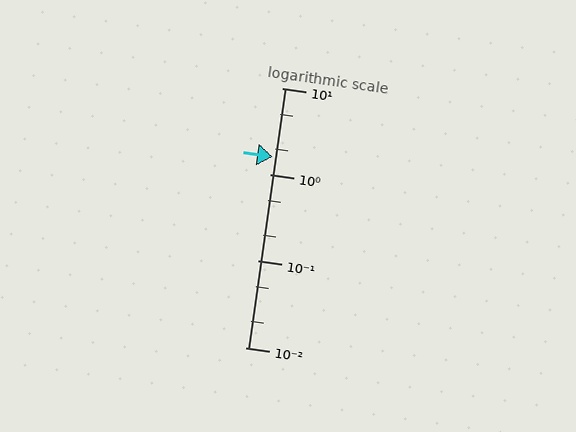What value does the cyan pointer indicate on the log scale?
The pointer indicates approximately 1.6.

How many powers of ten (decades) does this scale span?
The scale spans 3 decades, from 0.01 to 10.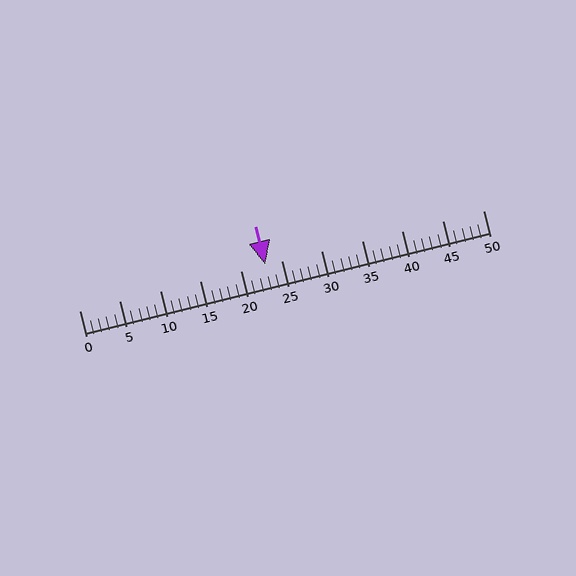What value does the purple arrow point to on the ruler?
The purple arrow points to approximately 23.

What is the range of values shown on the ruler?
The ruler shows values from 0 to 50.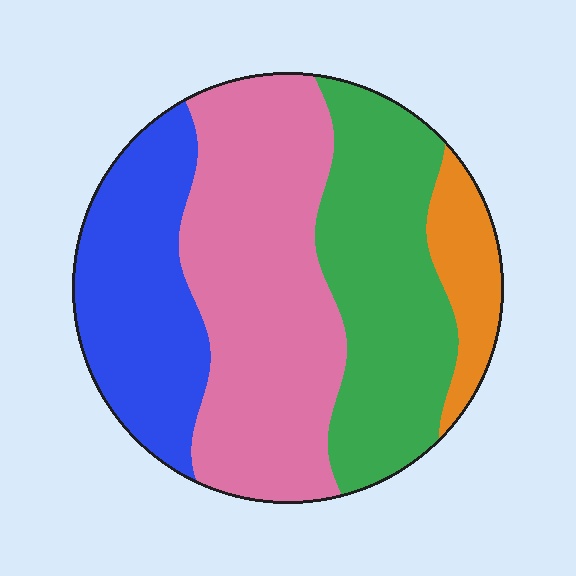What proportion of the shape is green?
Green takes up about one quarter (1/4) of the shape.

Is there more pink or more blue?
Pink.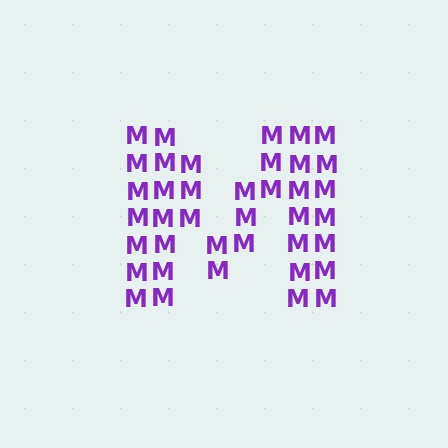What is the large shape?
The large shape is the letter M.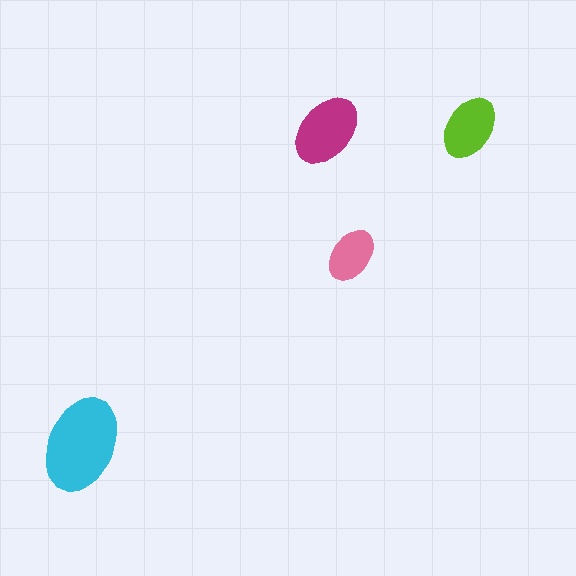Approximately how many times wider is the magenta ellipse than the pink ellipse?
About 1.5 times wider.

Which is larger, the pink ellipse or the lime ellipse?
The lime one.